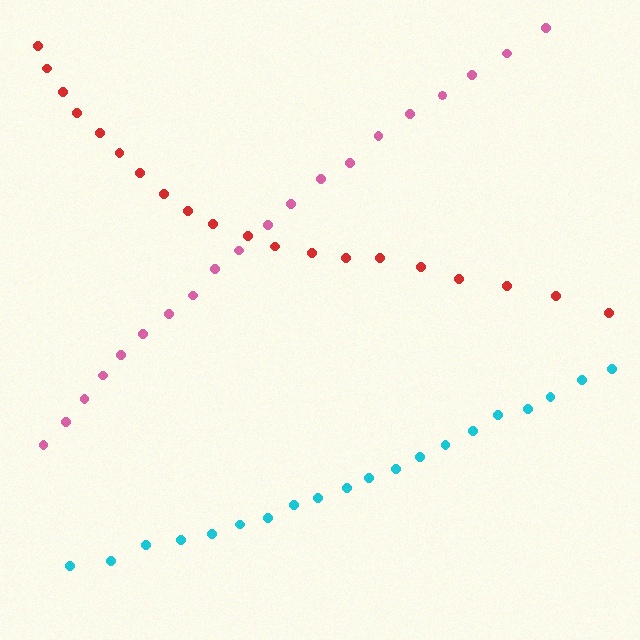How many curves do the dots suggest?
There are 3 distinct paths.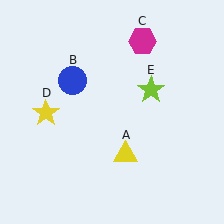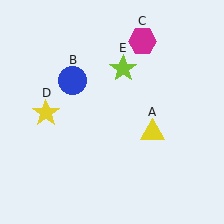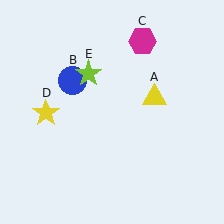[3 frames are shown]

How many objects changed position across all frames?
2 objects changed position: yellow triangle (object A), lime star (object E).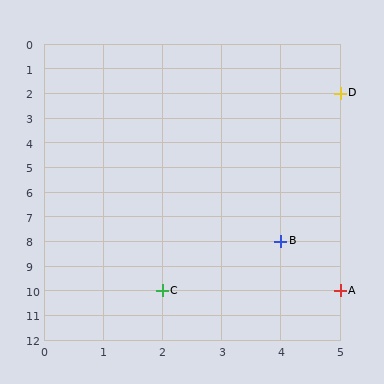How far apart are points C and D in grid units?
Points C and D are 3 columns and 8 rows apart (about 8.5 grid units diagonally).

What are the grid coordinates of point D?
Point D is at grid coordinates (5, 2).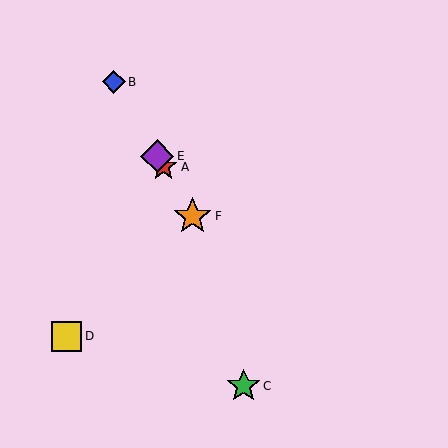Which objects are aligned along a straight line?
Objects A, B, E, F are aligned along a straight line.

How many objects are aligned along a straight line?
4 objects (A, B, E, F) are aligned along a straight line.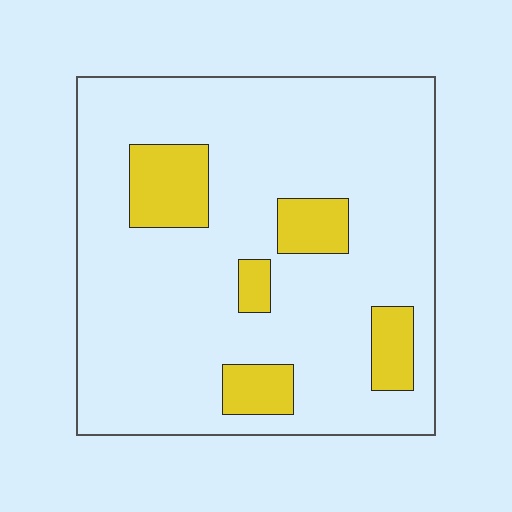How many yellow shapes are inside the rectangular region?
5.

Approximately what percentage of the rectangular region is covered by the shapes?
Approximately 15%.